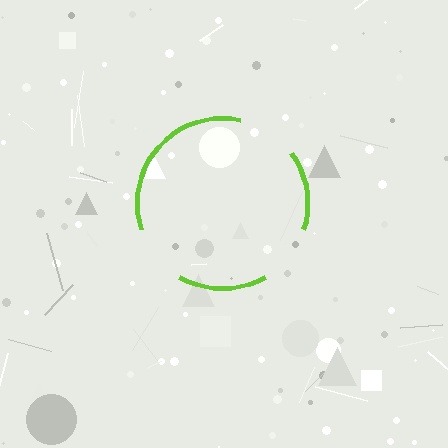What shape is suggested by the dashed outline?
The dashed outline suggests a circle.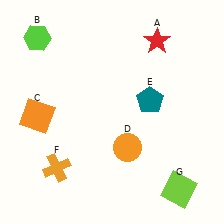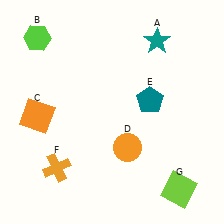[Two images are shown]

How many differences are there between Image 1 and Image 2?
There is 1 difference between the two images.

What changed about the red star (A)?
In Image 1, A is red. In Image 2, it changed to teal.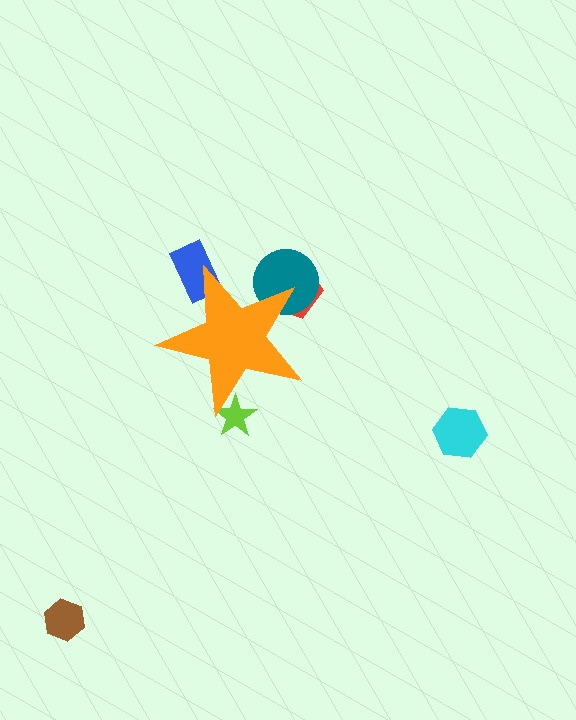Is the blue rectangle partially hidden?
Yes, the blue rectangle is partially hidden behind the orange star.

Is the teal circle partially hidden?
Yes, the teal circle is partially hidden behind the orange star.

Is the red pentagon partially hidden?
Yes, the red pentagon is partially hidden behind the orange star.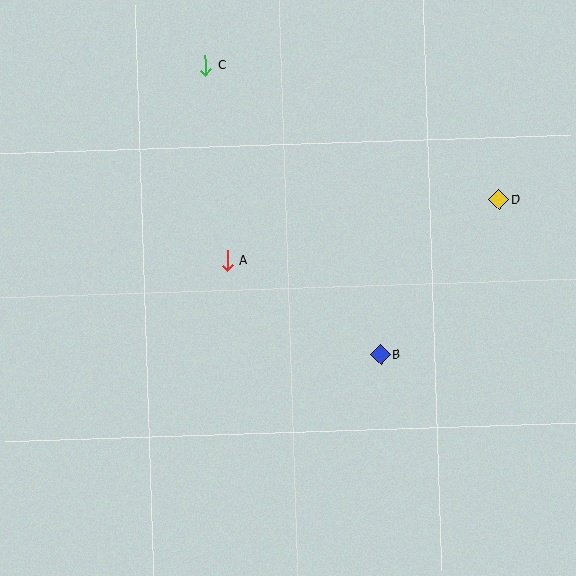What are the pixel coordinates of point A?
Point A is at (227, 261).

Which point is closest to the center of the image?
Point A at (227, 261) is closest to the center.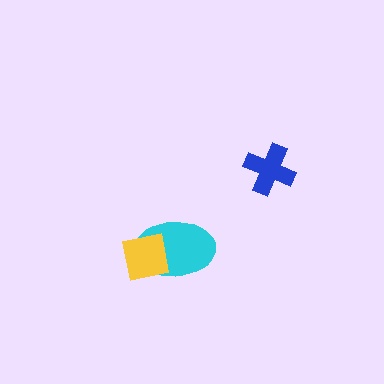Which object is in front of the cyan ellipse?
The yellow square is in front of the cyan ellipse.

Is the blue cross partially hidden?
No, no other shape covers it.